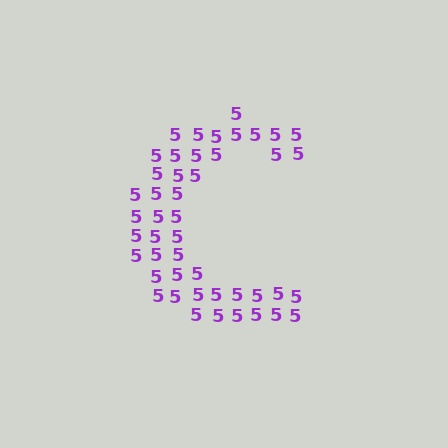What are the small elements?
The small elements are digit 5's.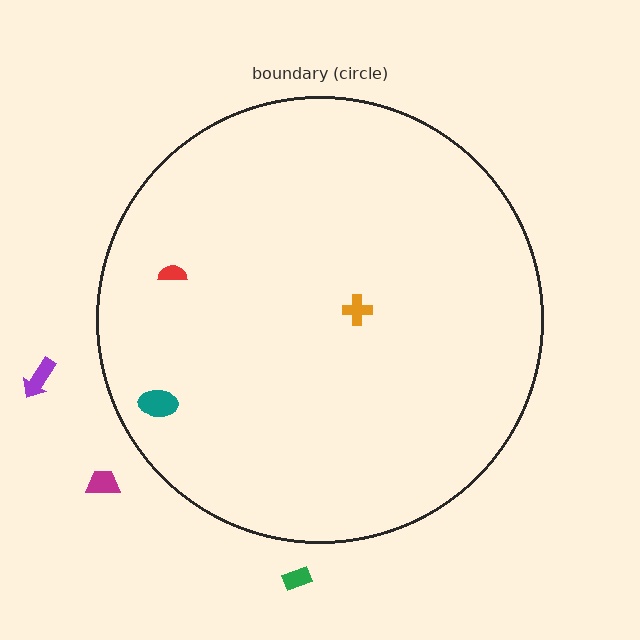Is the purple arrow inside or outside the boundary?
Outside.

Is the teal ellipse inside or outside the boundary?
Inside.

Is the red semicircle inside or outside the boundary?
Inside.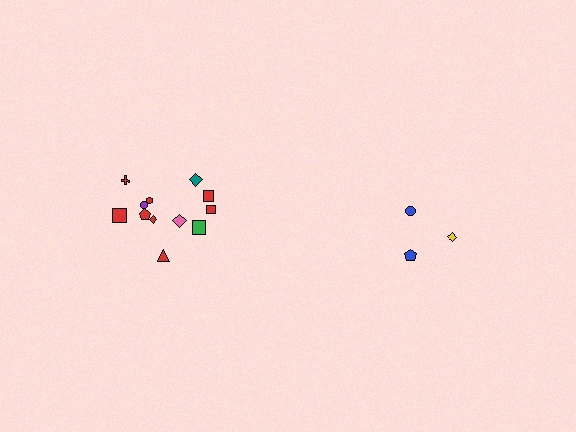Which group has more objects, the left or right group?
The left group.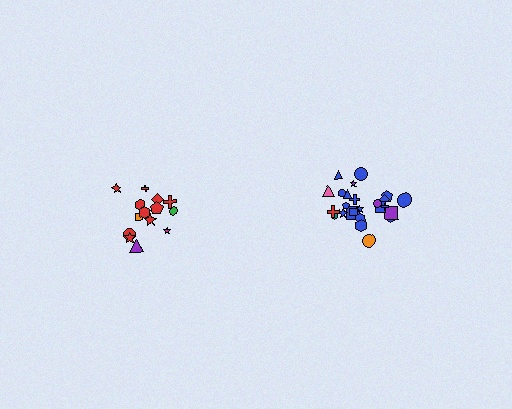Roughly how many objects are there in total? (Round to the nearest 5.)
Roughly 40 objects in total.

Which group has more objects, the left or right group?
The right group.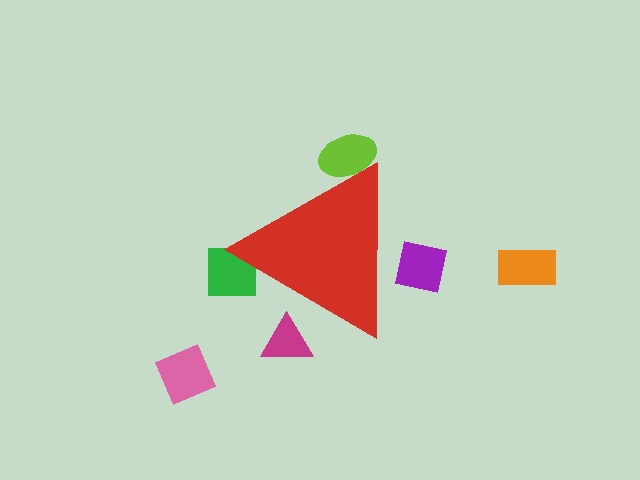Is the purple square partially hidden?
Yes, the purple square is partially hidden behind the red triangle.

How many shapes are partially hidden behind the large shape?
4 shapes are partially hidden.